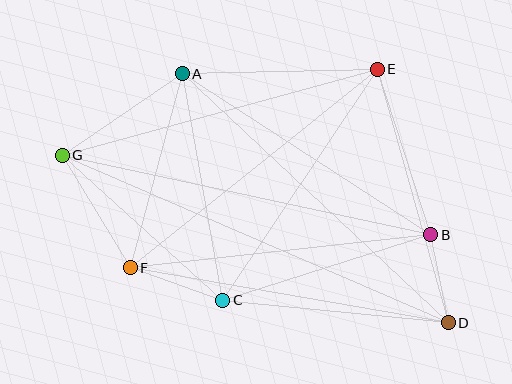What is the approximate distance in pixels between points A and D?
The distance between A and D is approximately 364 pixels.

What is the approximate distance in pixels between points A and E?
The distance between A and E is approximately 195 pixels.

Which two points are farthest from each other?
Points D and G are farthest from each other.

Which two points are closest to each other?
Points B and D are closest to each other.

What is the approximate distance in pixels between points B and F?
The distance between B and F is approximately 302 pixels.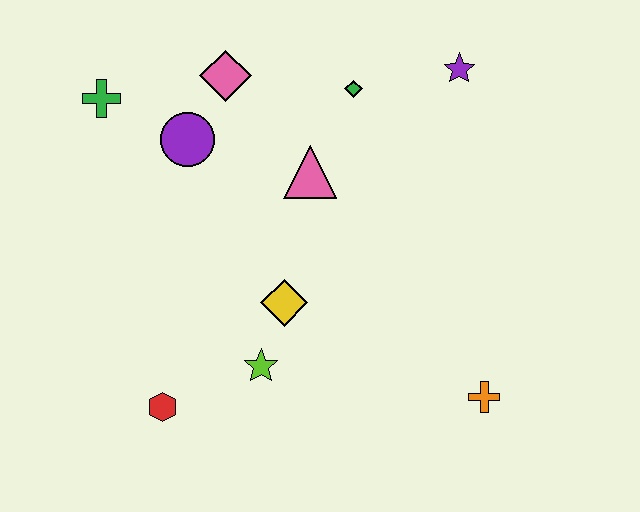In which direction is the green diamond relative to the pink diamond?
The green diamond is to the right of the pink diamond.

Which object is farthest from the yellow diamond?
The purple star is farthest from the yellow diamond.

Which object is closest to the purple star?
The green diamond is closest to the purple star.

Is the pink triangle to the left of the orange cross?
Yes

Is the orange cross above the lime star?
No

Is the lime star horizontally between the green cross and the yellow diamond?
Yes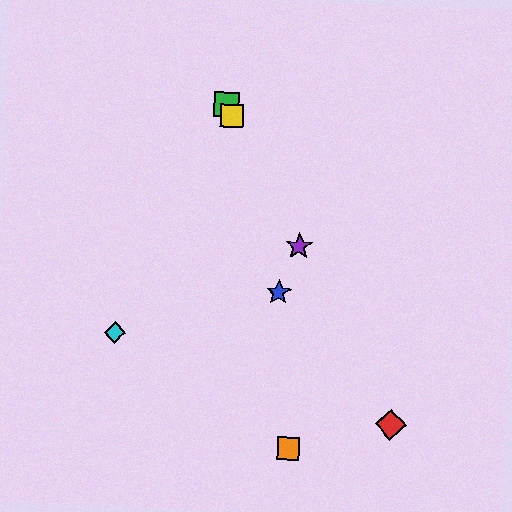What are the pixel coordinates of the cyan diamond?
The cyan diamond is at (115, 333).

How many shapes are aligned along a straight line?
4 shapes (the red diamond, the green square, the yellow square, the purple star) are aligned along a straight line.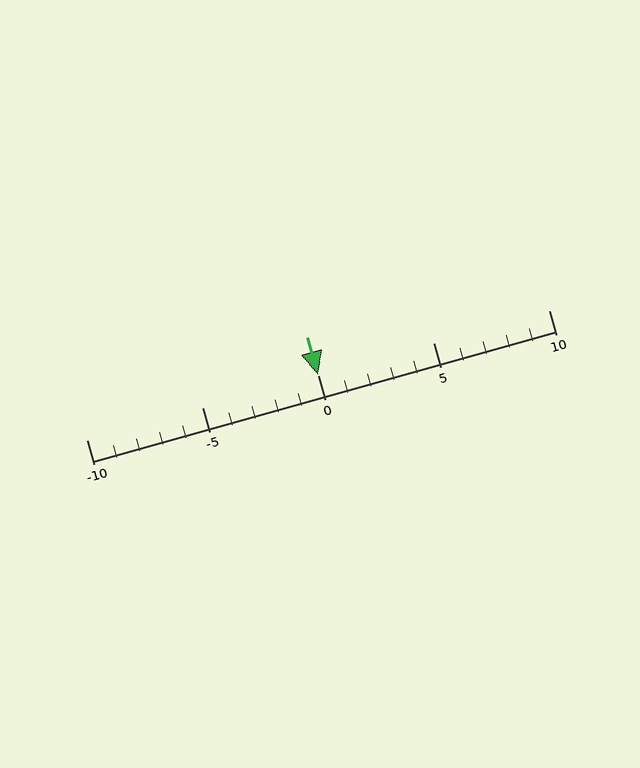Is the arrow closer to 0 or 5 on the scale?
The arrow is closer to 0.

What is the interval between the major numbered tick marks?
The major tick marks are spaced 5 units apart.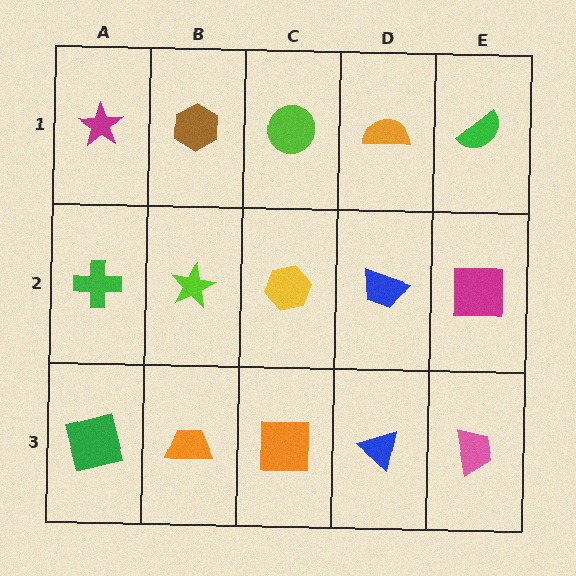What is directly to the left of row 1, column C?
A brown hexagon.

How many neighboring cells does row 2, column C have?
4.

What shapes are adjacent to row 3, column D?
A blue trapezoid (row 2, column D), an orange square (row 3, column C), a pink trapezoid (row 3, column E).